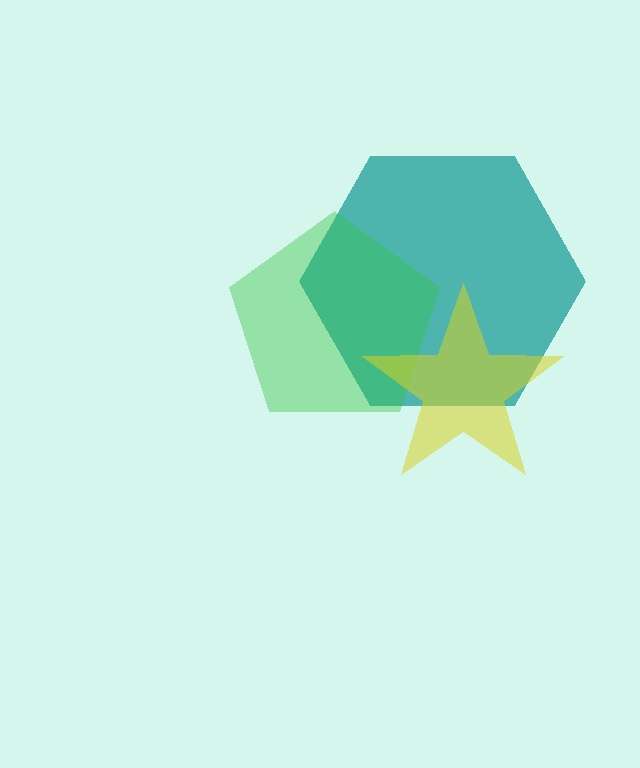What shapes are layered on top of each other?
The layered shapes are: a teal hexagon, a green pentagon, a yellow star.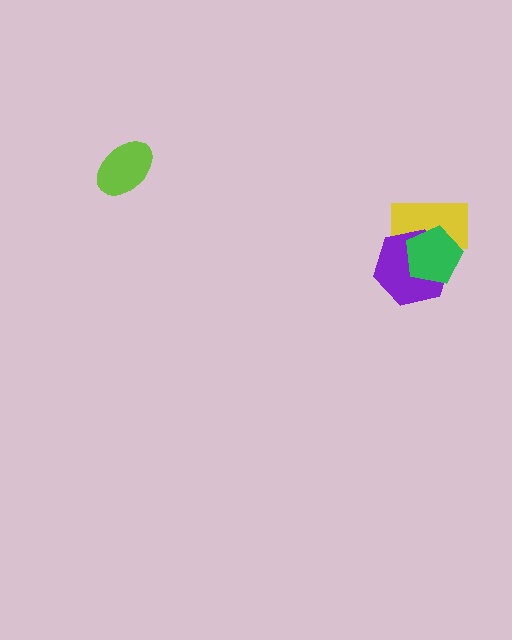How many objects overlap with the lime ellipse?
0 objects overlap with the lime ellipse.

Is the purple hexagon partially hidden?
Yes, it is partially covered by another shape.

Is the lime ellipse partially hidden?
No, no other shape covers it.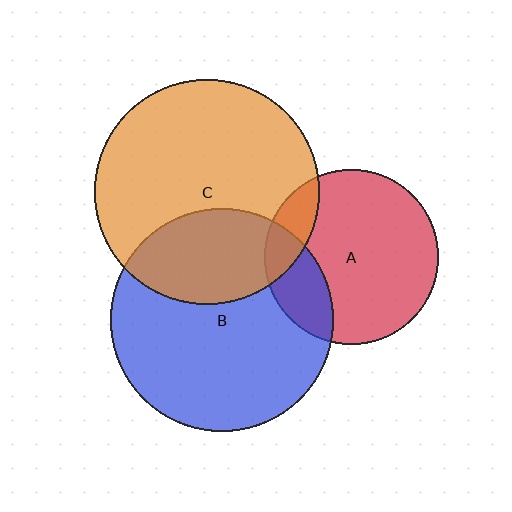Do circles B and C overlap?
Yes.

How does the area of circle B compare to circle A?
Approximately 1.6 times.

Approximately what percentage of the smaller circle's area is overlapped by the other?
Approximately 30%.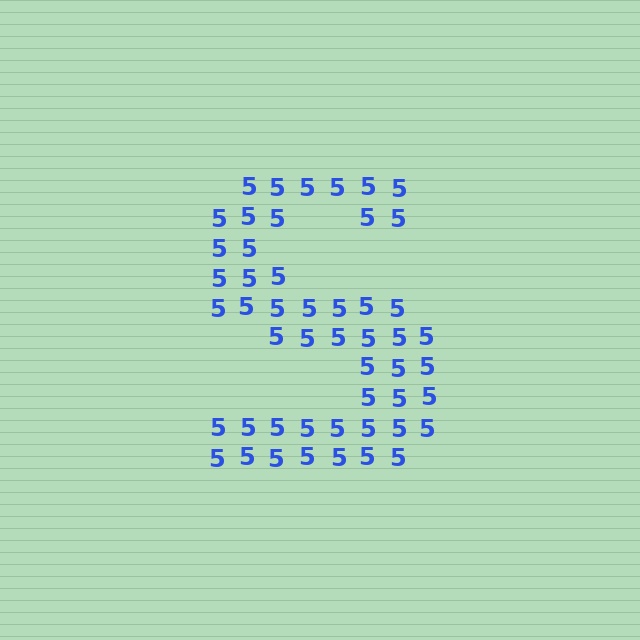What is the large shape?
The large shape is the letter S.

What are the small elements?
The small elements are digit 5's.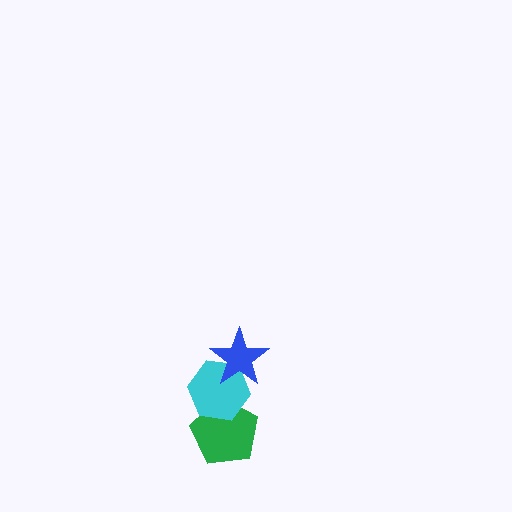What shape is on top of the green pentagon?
The cyan hexagon is on top of the green pentagon.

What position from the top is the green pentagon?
The green pentagon is 3rd from the top.